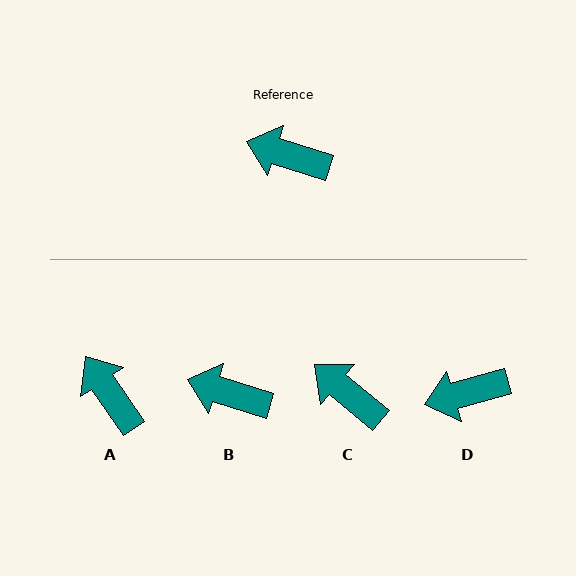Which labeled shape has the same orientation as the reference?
B.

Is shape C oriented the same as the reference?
No, it is off by about 23 degrees.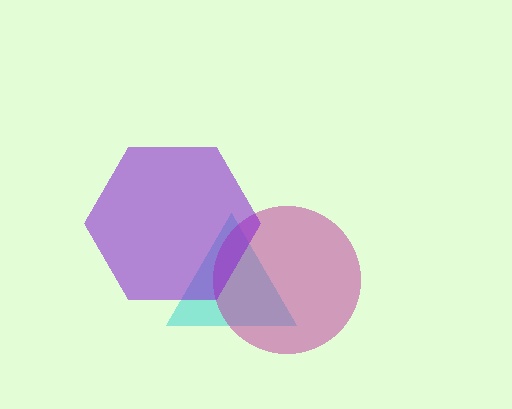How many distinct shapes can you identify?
There are 3 distinct shapes: a cyan triangle, a magenta circle, a purple hexagon.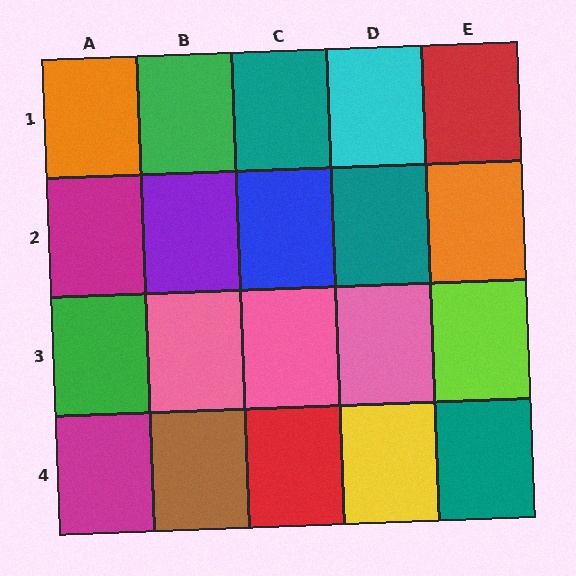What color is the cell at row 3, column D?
Pink.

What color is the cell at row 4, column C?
Red.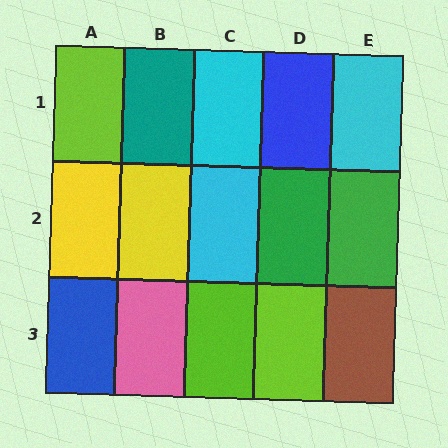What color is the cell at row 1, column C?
Cyan.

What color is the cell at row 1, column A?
Lime.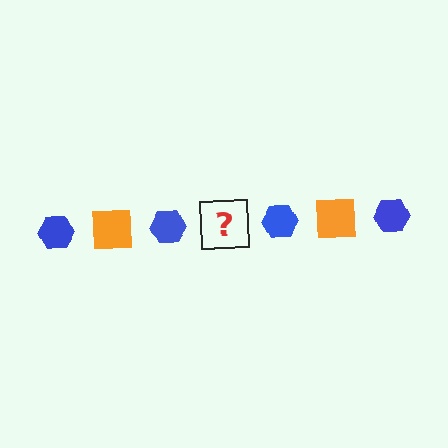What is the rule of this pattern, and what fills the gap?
The rule is that the pattern alternates between blue hexagon and orange square. The gap should be filled with an orange square.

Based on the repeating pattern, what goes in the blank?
The blank should be an orange square.